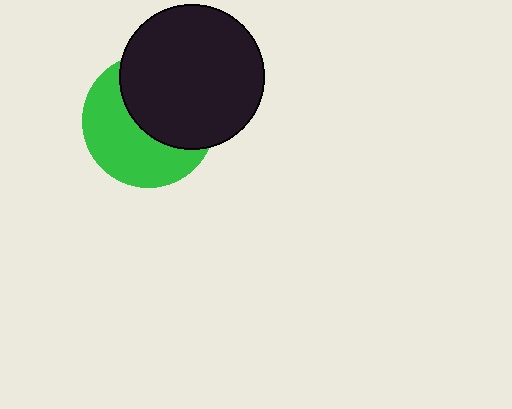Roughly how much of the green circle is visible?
About half of it is visible (roughly 50%).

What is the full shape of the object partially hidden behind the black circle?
The partially hidden object is a green circle.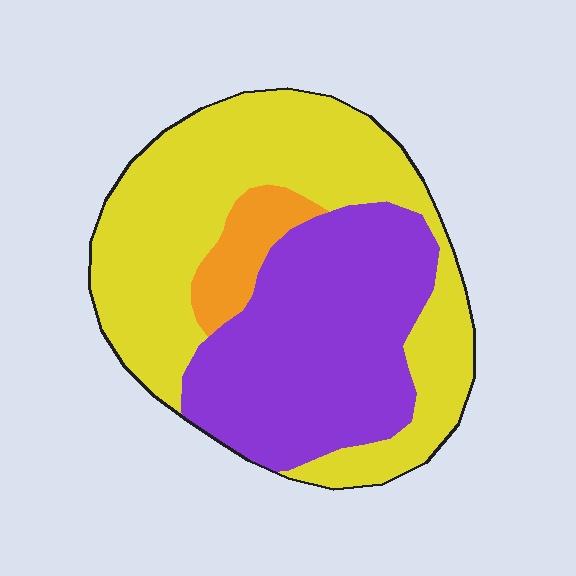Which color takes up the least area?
Orange, at roughly 10%.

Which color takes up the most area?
Yellow, at roughly 50%.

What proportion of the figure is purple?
Purple takes up about two fifths (2/5) of the figure.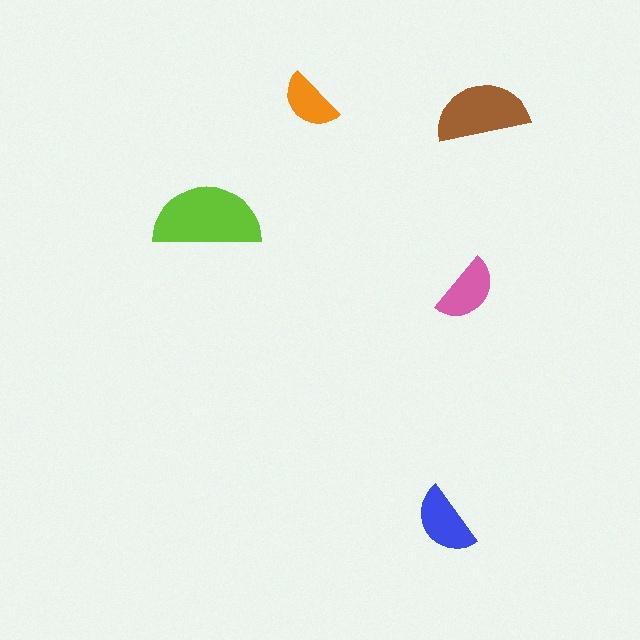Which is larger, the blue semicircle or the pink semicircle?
The blue one.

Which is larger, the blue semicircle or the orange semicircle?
The blue one.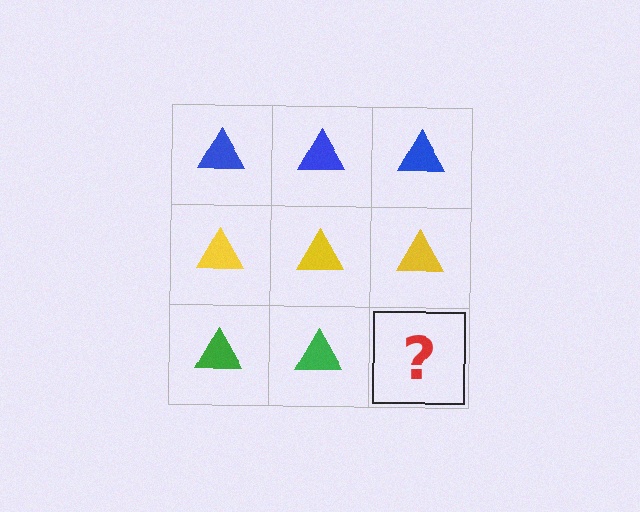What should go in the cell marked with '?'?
The missing cell should contain a green triangle.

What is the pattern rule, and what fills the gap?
The rule is that each row has a consistent color. The gap should be filled with a green triangle.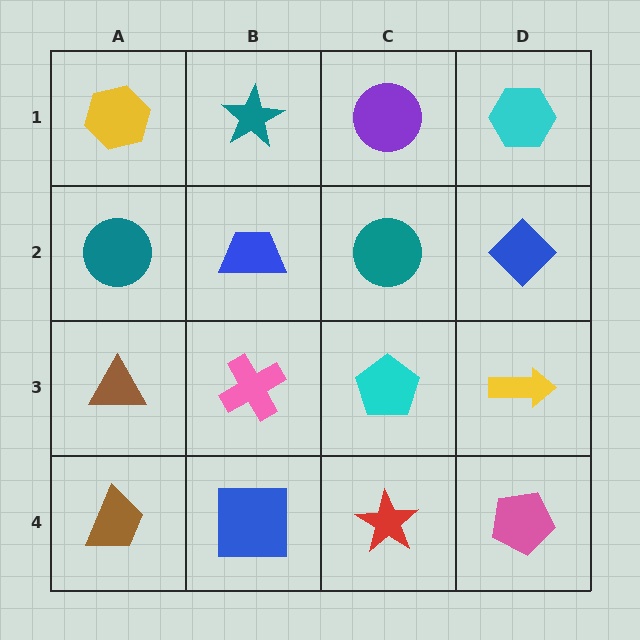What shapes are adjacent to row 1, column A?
A teal circle (row 2, column A), a teal star (row 1, column B).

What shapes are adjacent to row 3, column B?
A blue trapezoid (row 2, column B), a blue square (row 4, column B), a brown triangle (row 3, column A), a cyan pentagon (row 3, column C).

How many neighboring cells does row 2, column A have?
3.